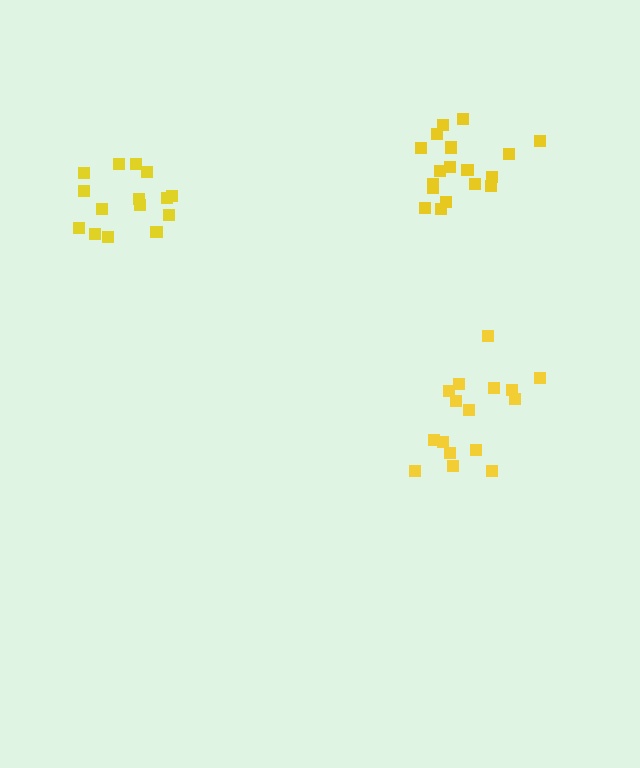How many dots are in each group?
Group 1: 15 dots, Group 2: 16 dots, Group 3: 18 dots (49 total).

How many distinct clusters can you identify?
There are 3 distinct clusters.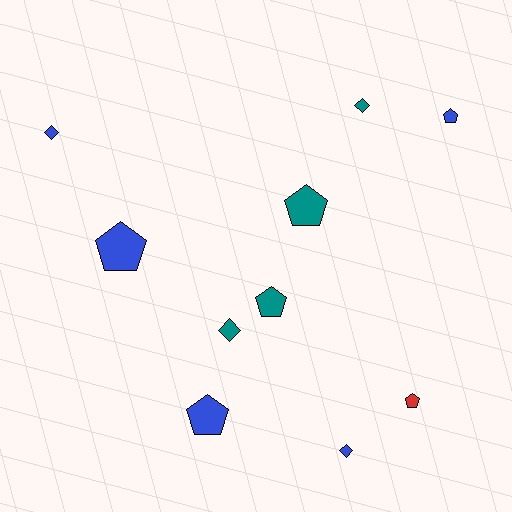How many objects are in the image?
There are 10 objects.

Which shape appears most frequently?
Pentagon, with 6 objects.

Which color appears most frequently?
Blue, with 5 objects.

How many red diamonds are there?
There are no red diamonds.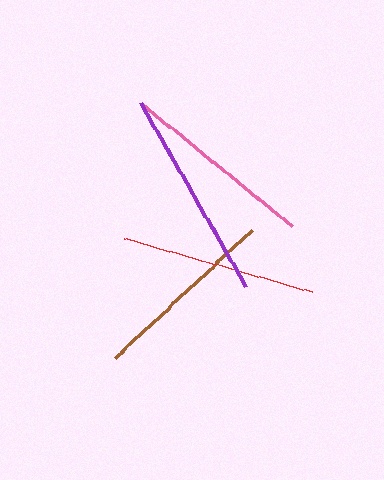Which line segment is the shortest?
The brown line is the shortest at approximately 188 pixels.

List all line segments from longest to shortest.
From longest to shortest: purple, red, pink, brown.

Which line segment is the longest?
The purple line is the longest at approximately 211 pixels.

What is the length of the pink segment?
The pink segment is approximately 195 pixels long.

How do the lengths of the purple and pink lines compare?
The purple and pink lines are approximately the same length.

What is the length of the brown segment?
The brown segment is approximately 188 pixels long.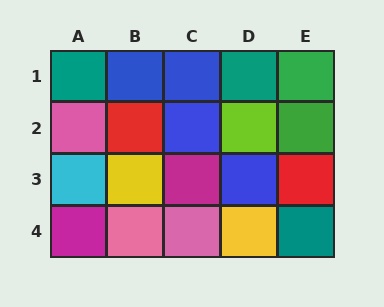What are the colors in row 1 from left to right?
Teal, blue, blue, teal, green.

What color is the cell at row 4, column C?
Pink.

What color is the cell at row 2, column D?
Lime.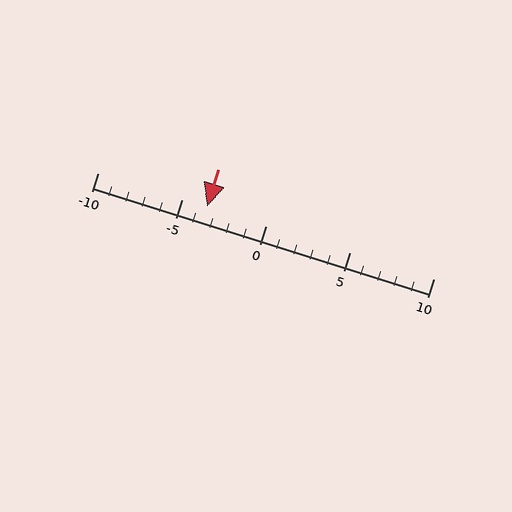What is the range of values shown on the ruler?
The ruler shows values from -10 to 10.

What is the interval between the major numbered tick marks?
The major tick marks are spaced 5 units apart.